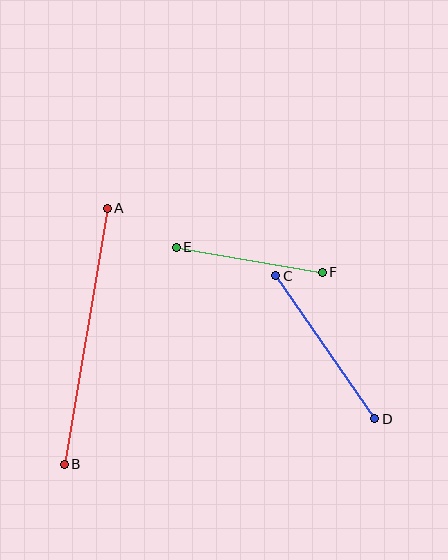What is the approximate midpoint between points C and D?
The midpoint is at approximately (325, 347) pixels.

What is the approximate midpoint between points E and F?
The midpoint is at approximately (249, 260) pixels.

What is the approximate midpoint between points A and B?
The midpoint is at approximately (86, 336) pixels.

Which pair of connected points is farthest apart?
Points A and B are farthest apart.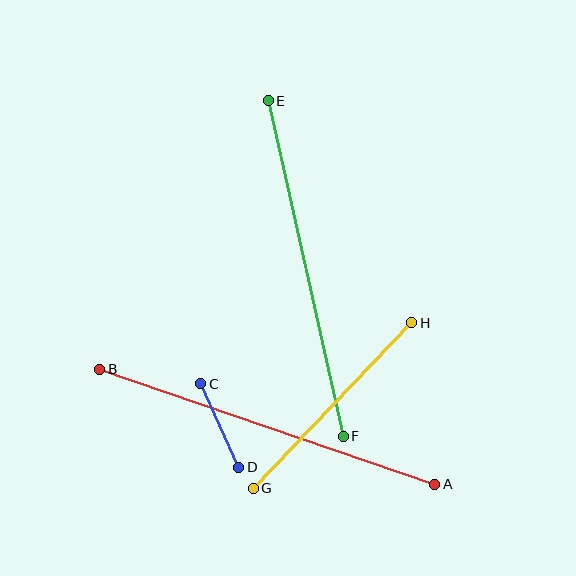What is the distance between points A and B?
The distance is approximately 354 pixels.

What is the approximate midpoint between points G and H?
The midpoint is at approximately (333, 405) pixels.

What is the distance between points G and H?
The distance is approximately 229 pixels.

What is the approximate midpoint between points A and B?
The midpoint is at approximately (267, 427) pixels.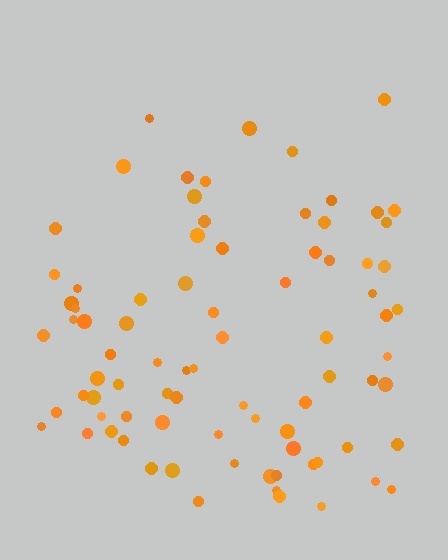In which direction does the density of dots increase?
From top to bottom, with the bottom side densest.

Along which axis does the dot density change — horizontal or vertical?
Vertical.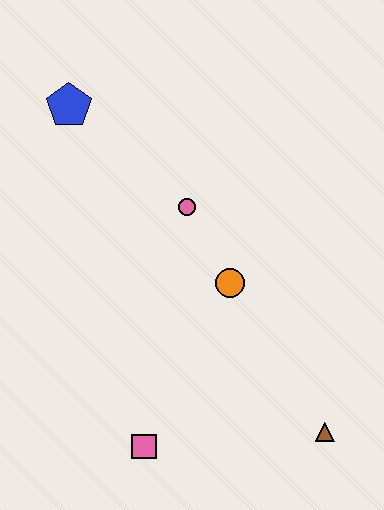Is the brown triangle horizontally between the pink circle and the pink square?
No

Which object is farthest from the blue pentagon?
The brown triangle is farthest from the blue pentagon.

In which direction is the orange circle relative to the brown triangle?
The orange circle is above the brown triangle.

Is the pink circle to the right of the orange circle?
No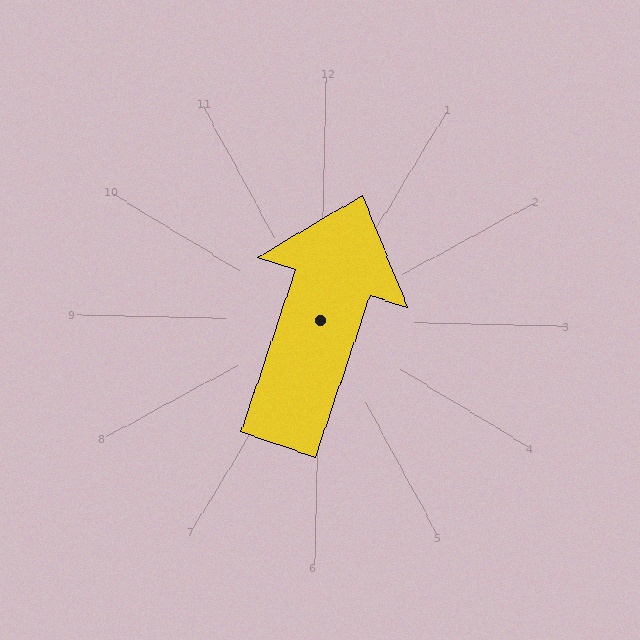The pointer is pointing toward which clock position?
Roughly 1 o'clock.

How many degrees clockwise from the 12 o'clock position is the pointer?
Approximately 17 degrees.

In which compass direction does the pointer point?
North.